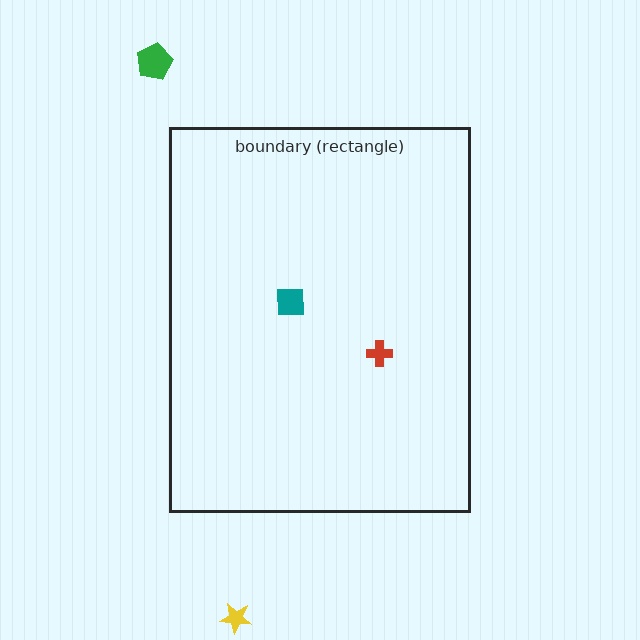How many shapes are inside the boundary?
2 inside, 2 outside.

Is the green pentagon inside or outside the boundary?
Outside.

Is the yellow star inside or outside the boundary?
Outside.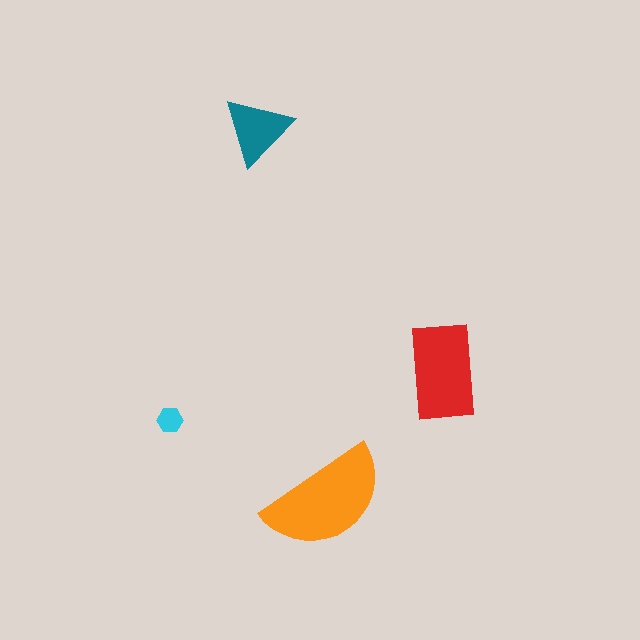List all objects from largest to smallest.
The orange semicircle, the red rectangle, the teal triangle, the cyan hexagon.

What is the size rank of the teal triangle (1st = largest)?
3rd.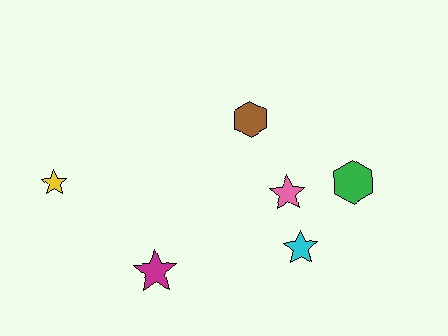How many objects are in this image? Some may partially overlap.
There are 6 objects.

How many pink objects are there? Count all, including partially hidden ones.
There is 1 pink object.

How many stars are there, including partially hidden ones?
There are 4 stars.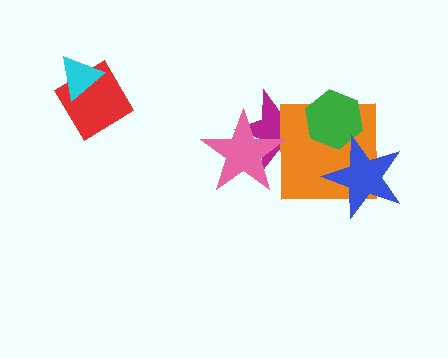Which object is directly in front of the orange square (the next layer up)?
The green hexagon is directly in front of the orange square.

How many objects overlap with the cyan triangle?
1 object overlaps with the cyan triangle.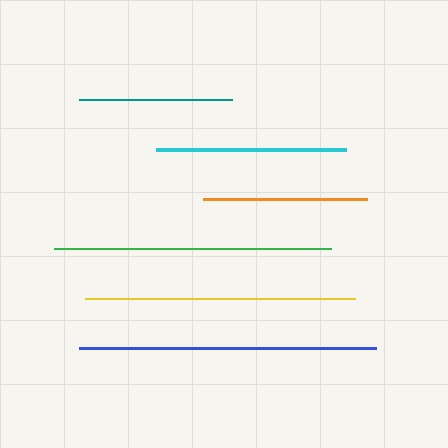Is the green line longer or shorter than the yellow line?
The green line is longer than the yellow line.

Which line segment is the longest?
The blue line is the longest at approximately 297 pixels.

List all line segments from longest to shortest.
From longest to shortest: blue, green, yellow, cyan, orange, teal.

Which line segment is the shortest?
The teal line is the shortest at approximately 152 pixels.